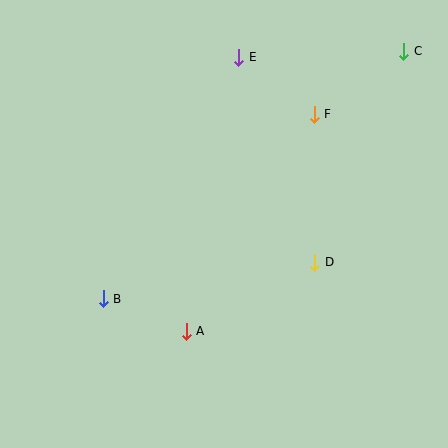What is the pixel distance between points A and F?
The distance between A and F is 252 pixels.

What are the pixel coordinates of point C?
Point C is at (404, 51).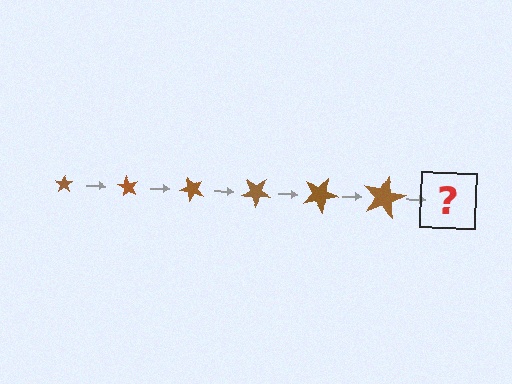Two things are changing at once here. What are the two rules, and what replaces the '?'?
The two rules are that the star grows larger each step and it rotates 60 degrees each step. The '?' should be a star, larger than the previous one and rotated 360 degrees from the start.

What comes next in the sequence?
The next element should be a star, larger than the previous one and rotated 360 degrees from the start.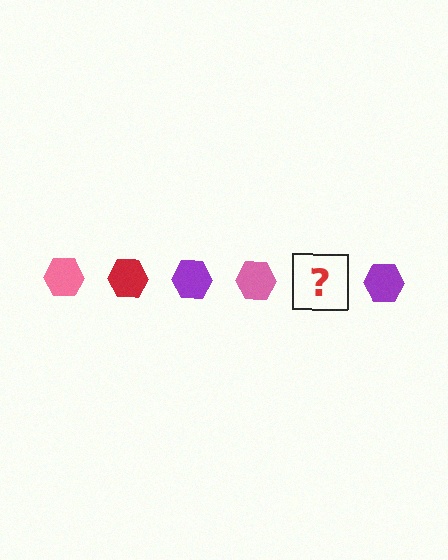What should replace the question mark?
The question mark should be replaced with a red hexagon.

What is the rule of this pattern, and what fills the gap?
The rule is that the pattern cycles through pink, red, purple hexagons. The gap should be filled with a red hexagon.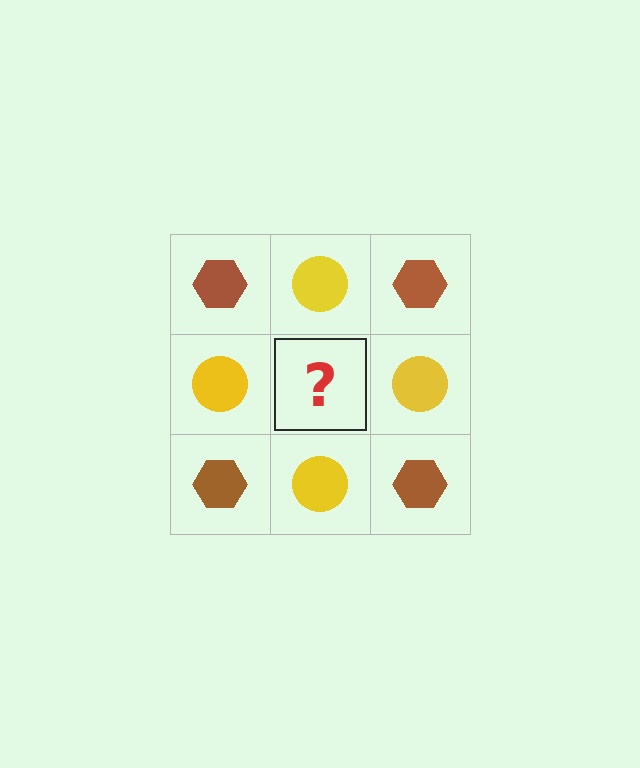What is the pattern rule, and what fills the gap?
The rule is that it alternates brown hexagon and yellow circle in a checkerboard pattern. The gap should be filled with a brown hexagon.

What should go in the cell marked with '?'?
The missing cell should contain a brown hexagon.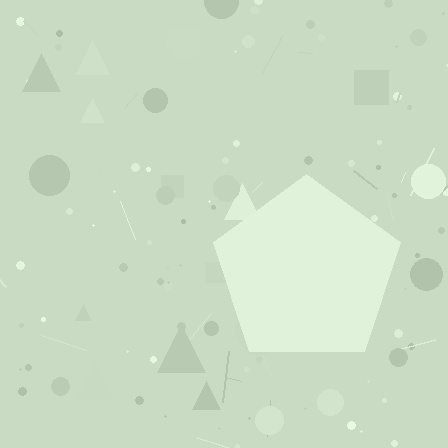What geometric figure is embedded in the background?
A pentagon is embedded in the background.